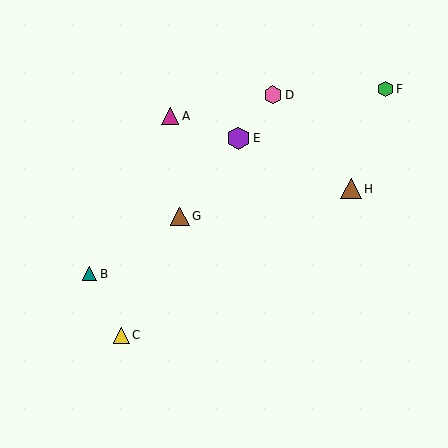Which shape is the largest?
The purple hexagon (labeled E) is the largest.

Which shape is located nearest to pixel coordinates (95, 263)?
The teal triangle (labeled B) at (90, 274) is nearest to that location.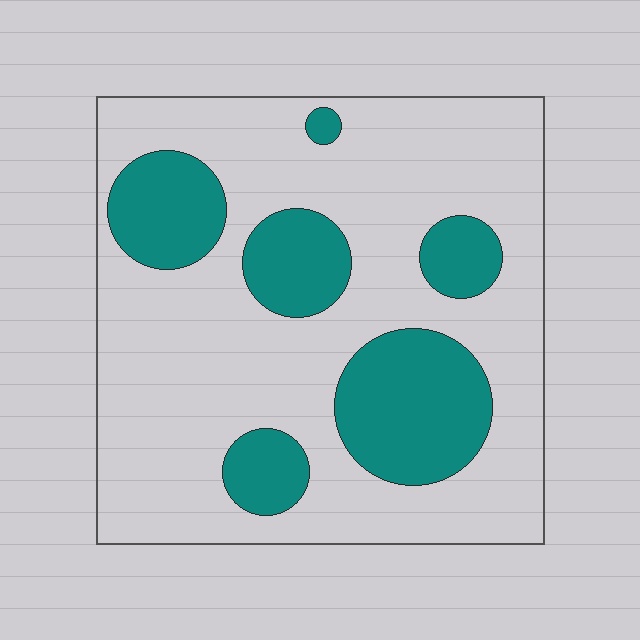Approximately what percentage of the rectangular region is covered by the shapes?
Approximately 25%.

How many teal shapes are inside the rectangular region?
6.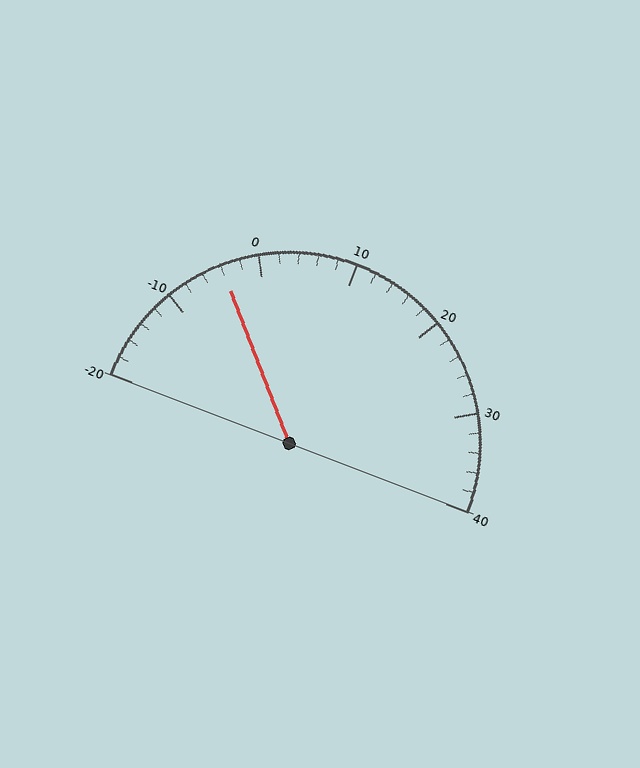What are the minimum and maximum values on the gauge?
The gauge ranges from -20 to 40.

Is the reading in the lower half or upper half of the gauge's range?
The reading is in the lower half of the range (-20 to 40).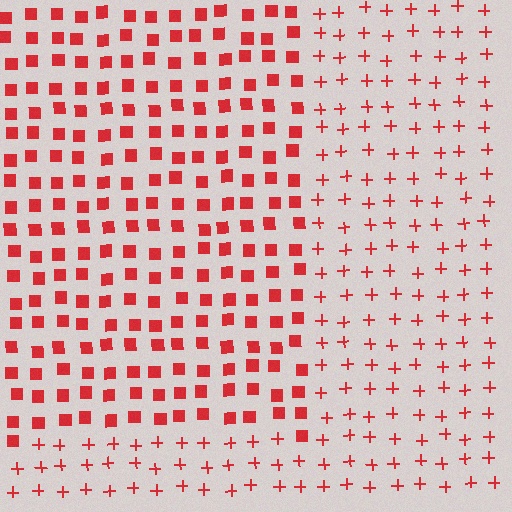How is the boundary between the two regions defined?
The boundary is defined by a change in element shape: squares inside vs. plus signs outside. All elements share the same color and spacing.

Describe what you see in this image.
The image is filled with small red elements arranged in a uniform grid. A rectangle-shaped region contains squares, while the surrounding area contains plus signs. The boundary is defined purely by the change in element shape.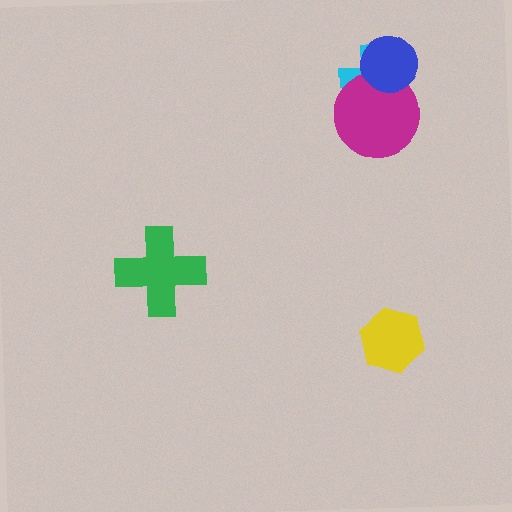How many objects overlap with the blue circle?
2 objects overlap with the blue circle.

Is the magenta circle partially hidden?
Yes, it is partially covered by another shape.